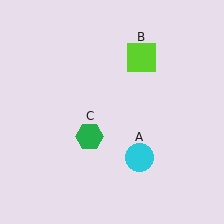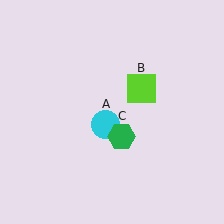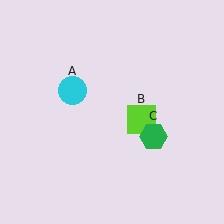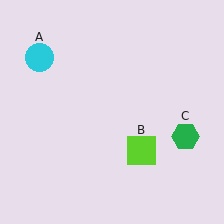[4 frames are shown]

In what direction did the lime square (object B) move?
The lime square (object B) moved down.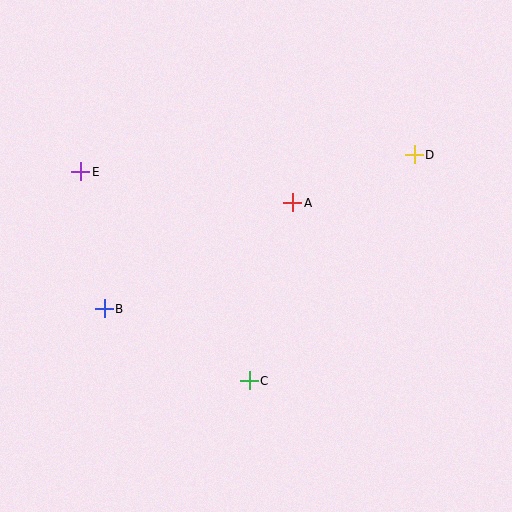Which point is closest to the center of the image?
Point A at (293, 203) is closest to the center.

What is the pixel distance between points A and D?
The distance between A and D is 130 pixels.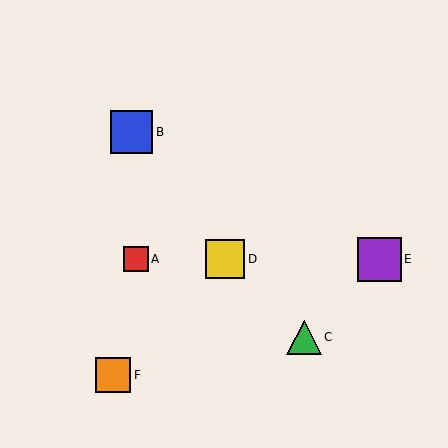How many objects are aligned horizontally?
3 objects (A, D, E) are aligned horizontally.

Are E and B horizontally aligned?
No, E is at y≈259 and B is at y≈132.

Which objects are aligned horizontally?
Objects A, D, E are aligned horizontally.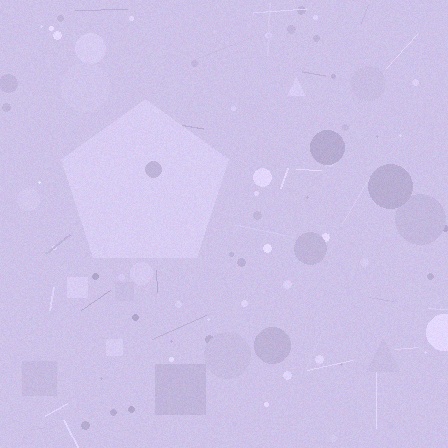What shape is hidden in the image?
A pentagon is hidden in the image.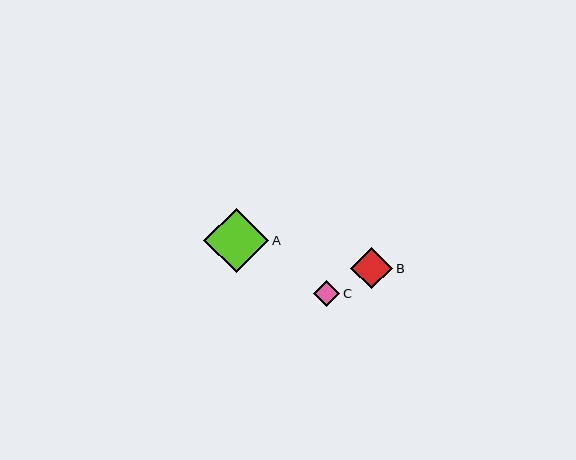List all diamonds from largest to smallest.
From largest to smallest: A, B, C.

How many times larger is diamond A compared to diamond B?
Diamond A is approximately 1.6 times the size of diamond B.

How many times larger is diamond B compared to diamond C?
Diamond B is approximately 1.6 times the size of diamond C.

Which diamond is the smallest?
Diamond C is the smallest with a size of approximately 26 pixels.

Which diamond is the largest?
Diamond A is the largest with a size of approximately 65 pixels.